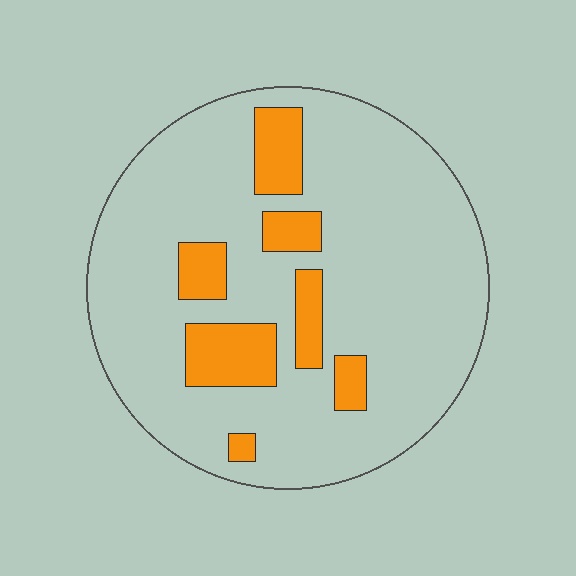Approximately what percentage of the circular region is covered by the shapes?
Approximately 15%.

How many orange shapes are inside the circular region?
7.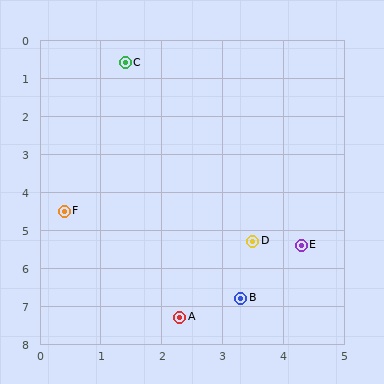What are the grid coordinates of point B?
Point B is at approximately (3.3, 6.8).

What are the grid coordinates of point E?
Point E is at approximately (4.3, 5.4).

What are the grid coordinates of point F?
Point F is at approximately (0.4, 4.5).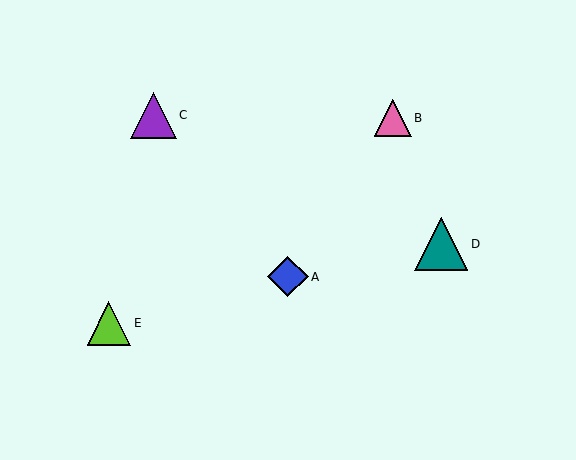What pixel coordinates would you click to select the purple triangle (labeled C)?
Click at (153, 115) to select the purple triangle C.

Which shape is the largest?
The teal triangle (labeled D) is the largest.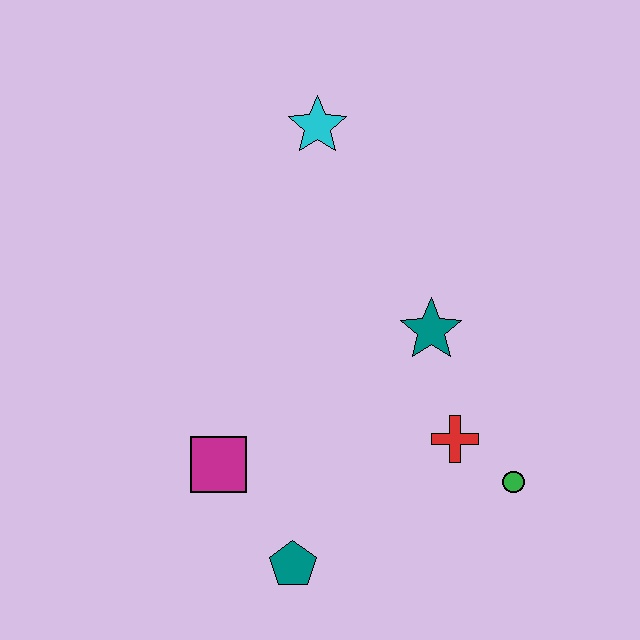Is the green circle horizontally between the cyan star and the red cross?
No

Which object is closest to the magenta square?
The teal pentagon is closest to the magenta square.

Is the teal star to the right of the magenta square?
Yes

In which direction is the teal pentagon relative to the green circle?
The teal pentagon is to the left of the green circle.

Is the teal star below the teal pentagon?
No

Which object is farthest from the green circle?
The cyan star is farthest from the green circle.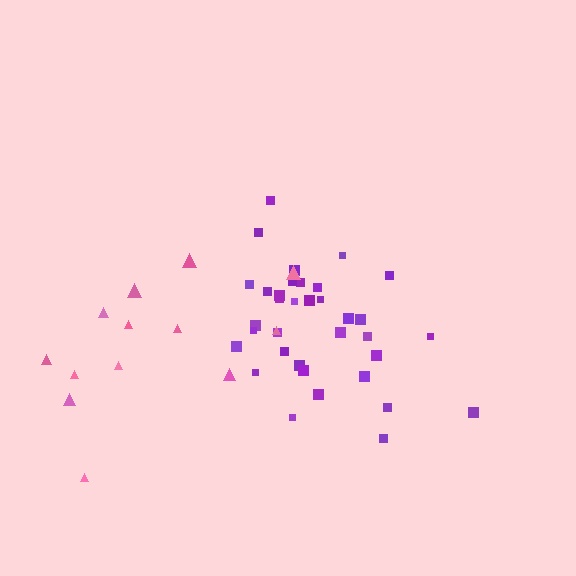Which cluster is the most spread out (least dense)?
Pink.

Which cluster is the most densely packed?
Purple.